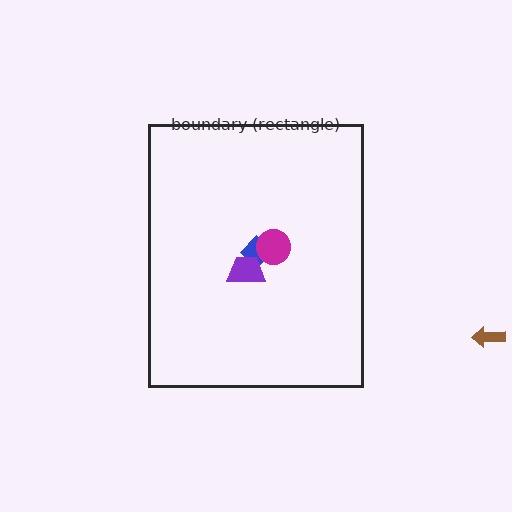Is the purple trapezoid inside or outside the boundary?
Inside.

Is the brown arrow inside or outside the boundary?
Outside.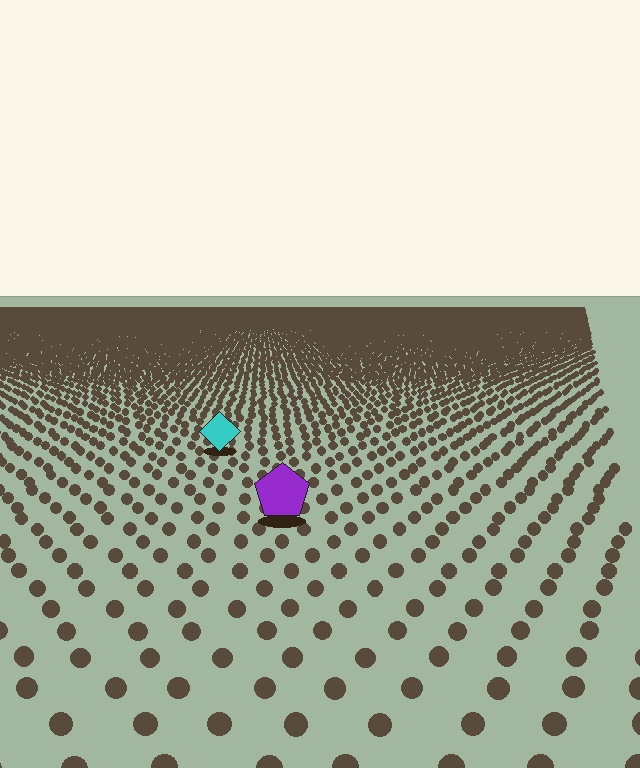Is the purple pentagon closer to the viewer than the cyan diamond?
Yes. The purple pentagon is closer — you can tell from the texture gradient: the ground texture is coarser near it.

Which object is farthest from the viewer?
The cyan diamond is farthest from the viewer. It appears smaller and the ground texture around it is denser.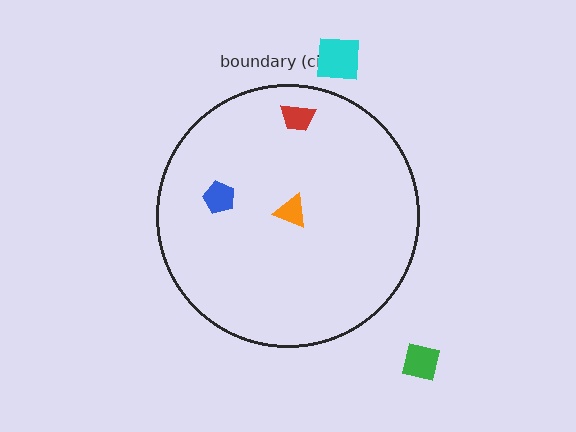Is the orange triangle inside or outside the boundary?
Inside.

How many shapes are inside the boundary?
3 inside, 2 outside.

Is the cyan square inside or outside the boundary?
Outside.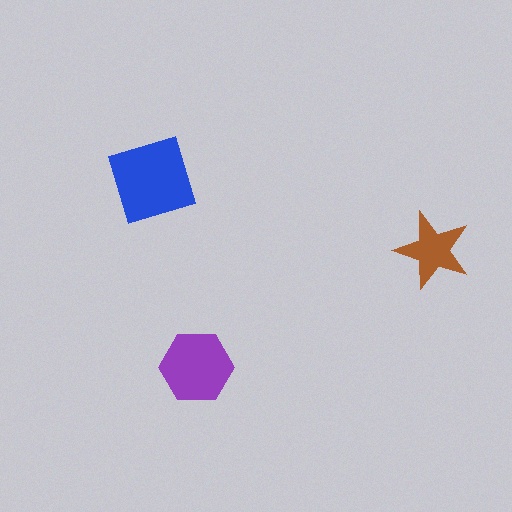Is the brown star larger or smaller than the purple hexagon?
Smaller.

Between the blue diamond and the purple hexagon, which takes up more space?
The blue diamond.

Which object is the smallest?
The brown star.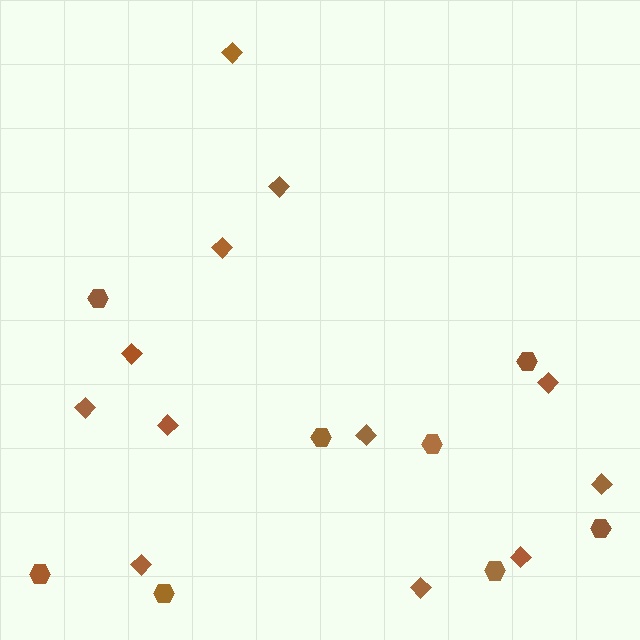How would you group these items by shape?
There are 2 groups: one group of diamonds (12) and one group of hexagons (8).